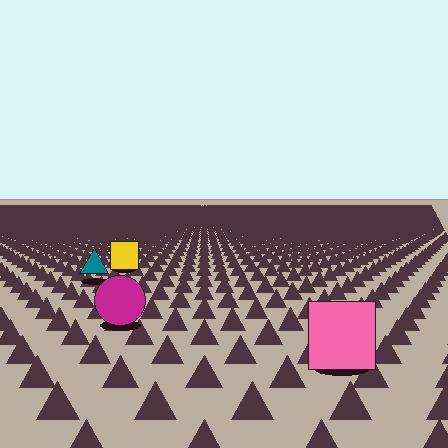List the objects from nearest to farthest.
From nearest to farthest: the pink square, the magenta circle, the teal triangle, the yellow square.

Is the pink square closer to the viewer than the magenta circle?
Yes. The pink square is closer — you can tell from the texture gradient: the ground texture is coarser near it.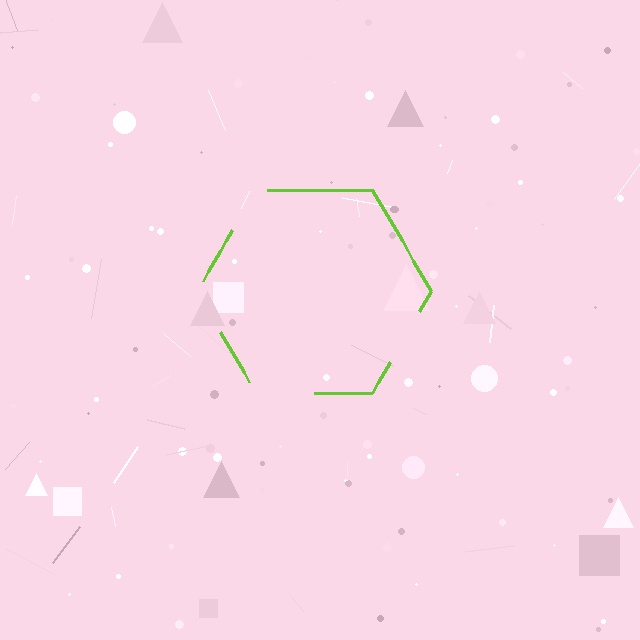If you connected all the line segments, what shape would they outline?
They would outline a hexagon.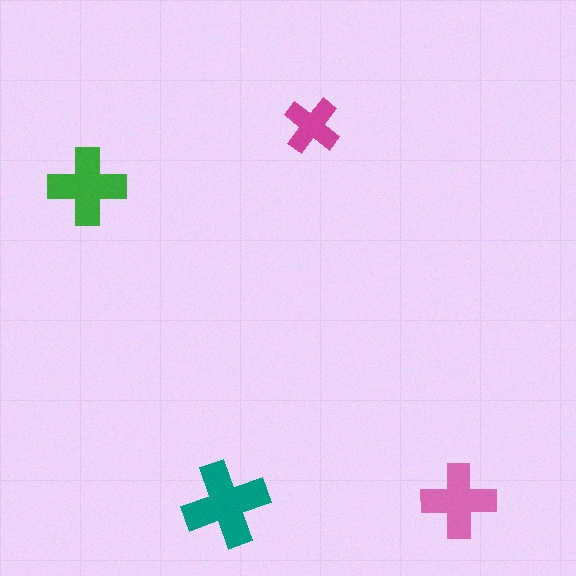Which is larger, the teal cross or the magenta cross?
The teal one.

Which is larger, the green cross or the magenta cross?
The green one.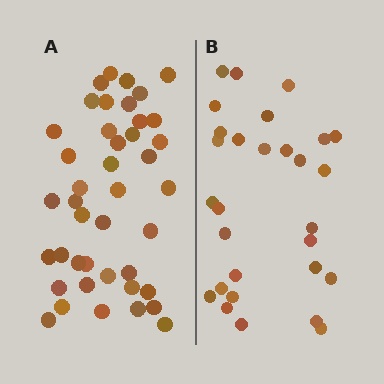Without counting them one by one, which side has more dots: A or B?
Region A (the left region) has more dots.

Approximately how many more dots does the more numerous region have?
Region A has approximately 15 more dots than region B.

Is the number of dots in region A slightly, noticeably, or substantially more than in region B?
Region A has noticeably more, but not dramatically so. The ratio is roughly 1.4 to 1.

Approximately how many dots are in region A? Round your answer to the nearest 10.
About 40 dots. (The exact count is 42, which rounds to 40.)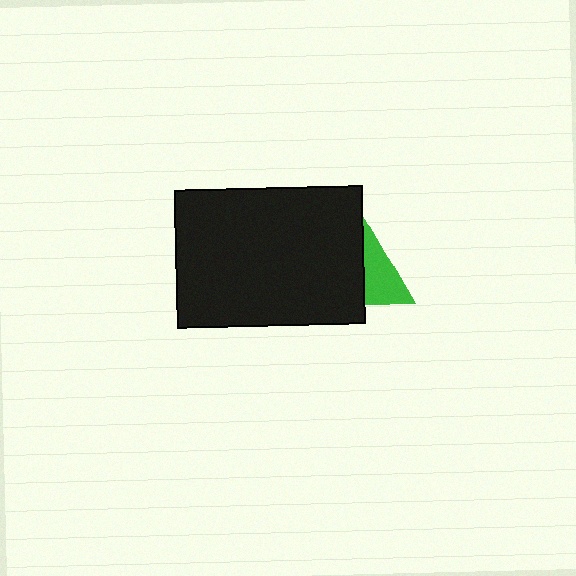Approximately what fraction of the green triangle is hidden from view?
Roughly 61% of the green triangle is hidden behind the black rectangle.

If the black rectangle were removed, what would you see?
You would see the complete green triangle.